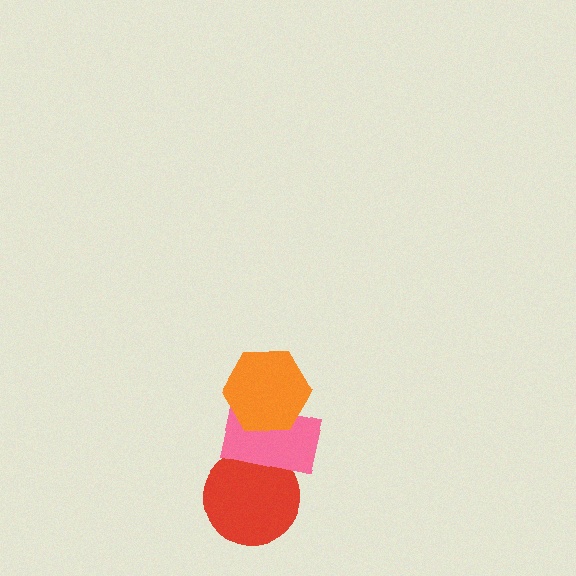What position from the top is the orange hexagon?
The orange hexagon is 1st from the top.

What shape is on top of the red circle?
The pink rectangle is on top of the red circle.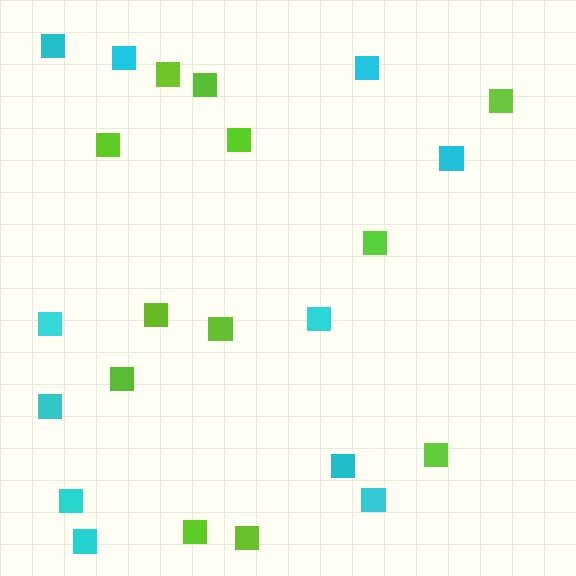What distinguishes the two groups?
There are 2 groups: one group of cyan squares (11) and one group of lime squares (12).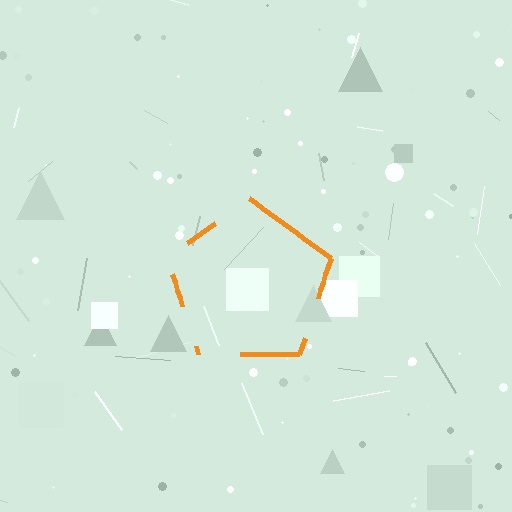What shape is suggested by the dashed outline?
The dashed outline suggests a pentagon.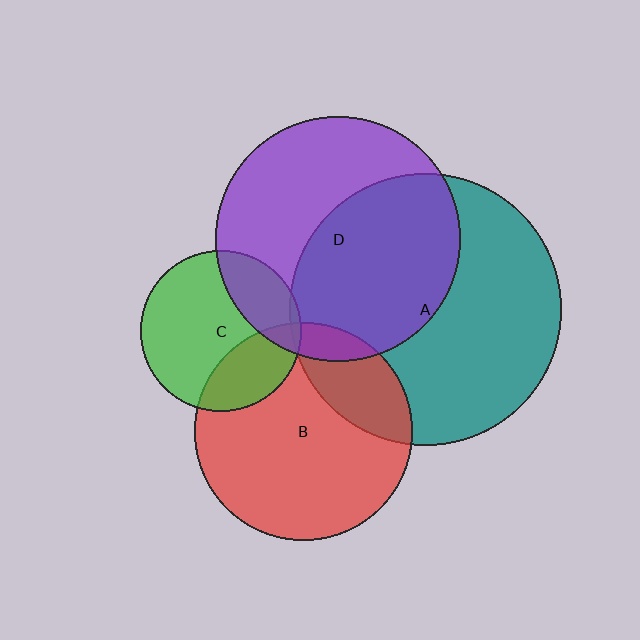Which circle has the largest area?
Circle A (teal).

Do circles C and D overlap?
Yes.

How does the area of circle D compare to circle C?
Approximately 2.3 times.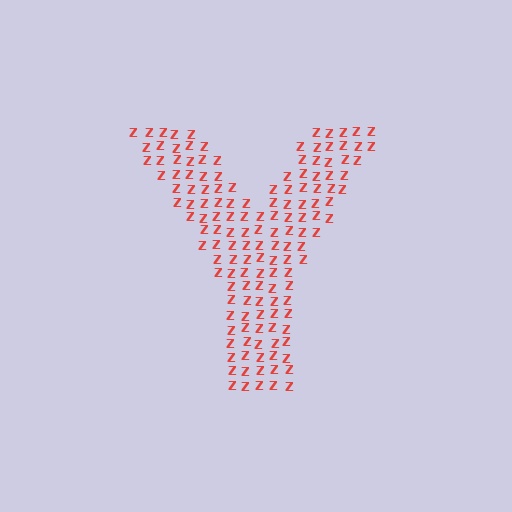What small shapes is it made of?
It is made of small letter Z's.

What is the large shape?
The large shape is the letter Y.